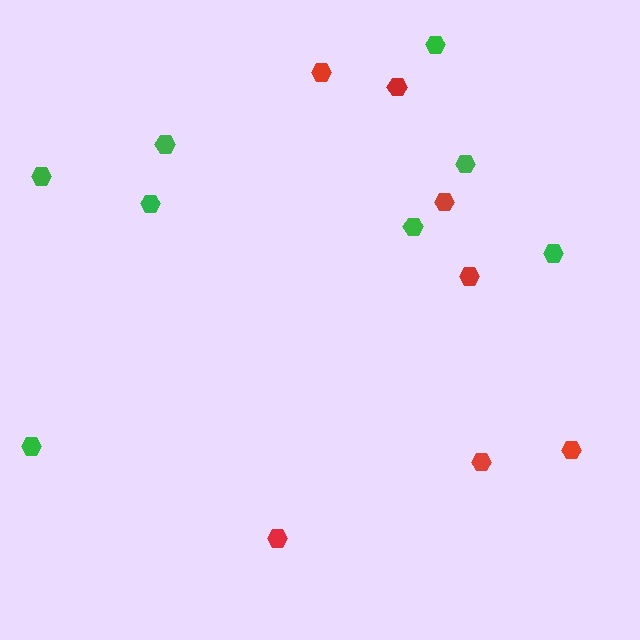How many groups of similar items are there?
There are 2 groups: one group of red hexagons (7) and one group of green hexagons (8).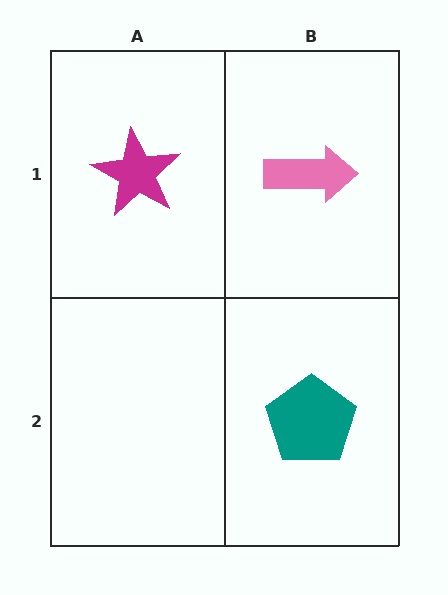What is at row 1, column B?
A pink arrow.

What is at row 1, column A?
A magenta star.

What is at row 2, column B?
A teal pentagon.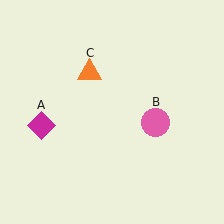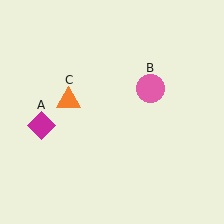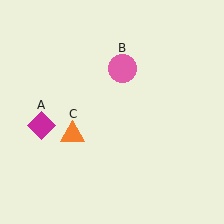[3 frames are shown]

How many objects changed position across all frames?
2 objects changed position: pink circle (object B), orange triangle (object C).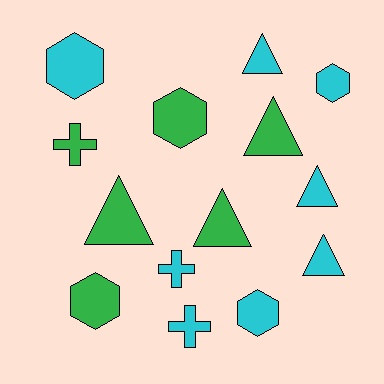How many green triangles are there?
There are 3 green triangles.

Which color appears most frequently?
Cyan, with 8 objects.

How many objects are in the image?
There are 14 objects.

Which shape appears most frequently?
Triangle, with 6 objects.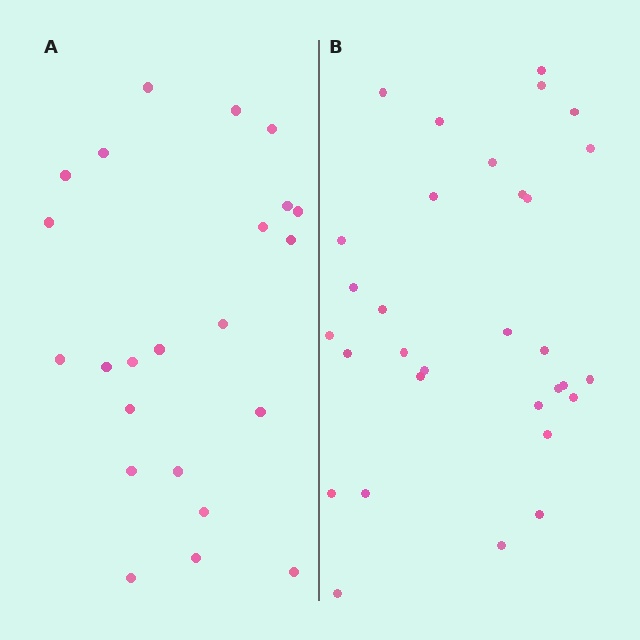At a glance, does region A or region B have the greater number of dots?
Region B (the right region) has more dots.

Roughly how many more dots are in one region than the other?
Region B has roughly 8 or so more dots than region A.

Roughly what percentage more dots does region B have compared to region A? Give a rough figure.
About 35% more.